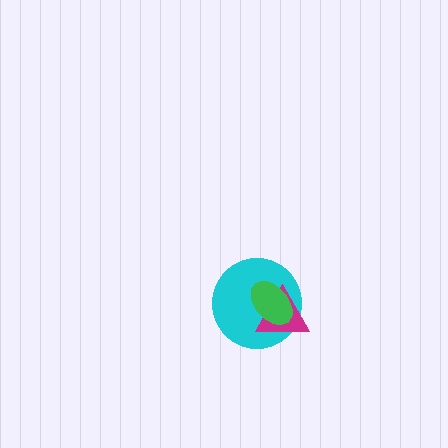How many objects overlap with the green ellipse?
2 objects overlap with the green ellipse.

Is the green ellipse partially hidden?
No, no other shape covers it.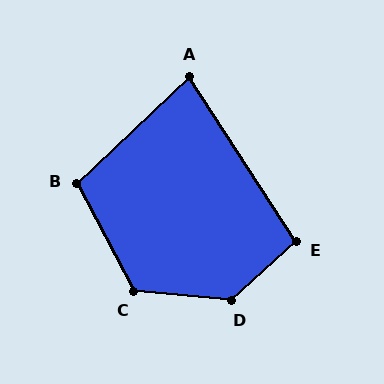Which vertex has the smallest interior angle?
A, at approximately 79 degrees.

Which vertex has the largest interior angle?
D, at approximately 133 degrees.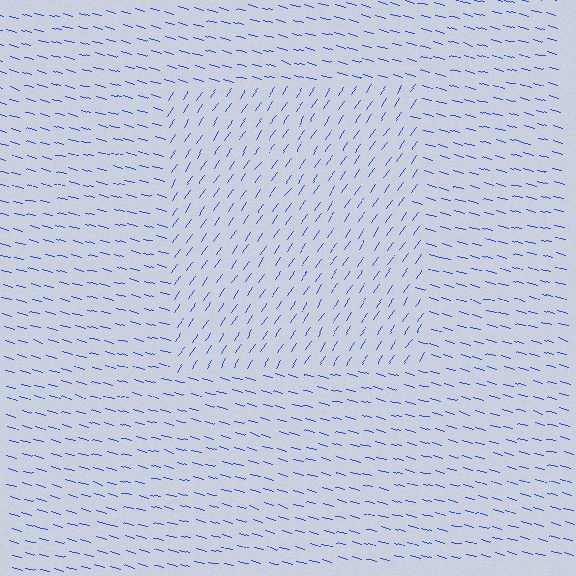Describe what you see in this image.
The image is filled with small blue line segments. A rectangle region in the image has lines oriented differently from the surrounding lines, creating a visible texture boundary.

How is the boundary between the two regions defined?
The boundary is defined purely by a change in line orientation (approximately 70 degrees difference). All lines are the same color and thickness.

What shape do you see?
I see a rectangle.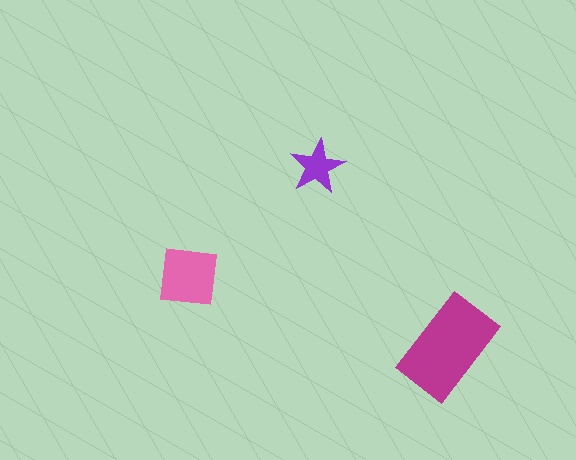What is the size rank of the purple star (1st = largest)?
3rd.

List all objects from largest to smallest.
The magenta rectangle, the pink square, the purple star.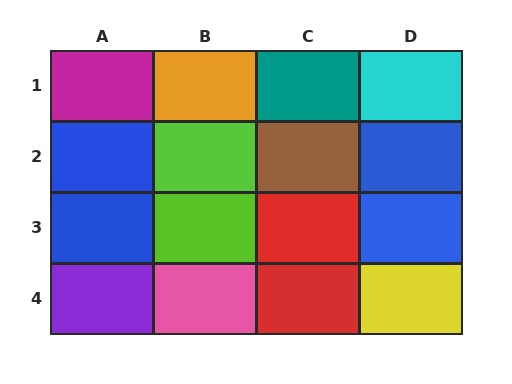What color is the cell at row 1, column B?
Orange.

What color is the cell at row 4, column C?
Red.